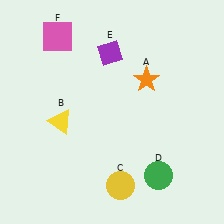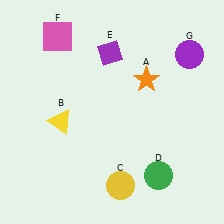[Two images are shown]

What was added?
A purple circle (G) was added in Image 2.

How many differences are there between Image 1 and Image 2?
There is 1 difference between the two images.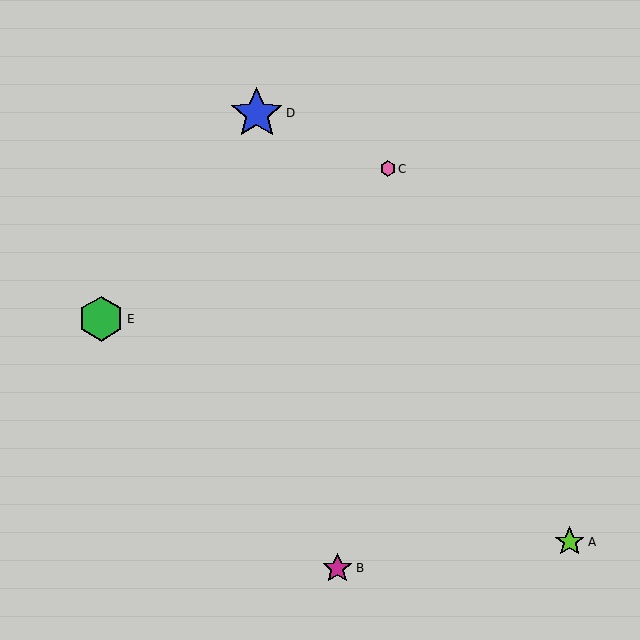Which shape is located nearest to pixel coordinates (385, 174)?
The pink hexagon (labeled C) at (388, 169) is nearest to that location.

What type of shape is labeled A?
Shape A is a lime star.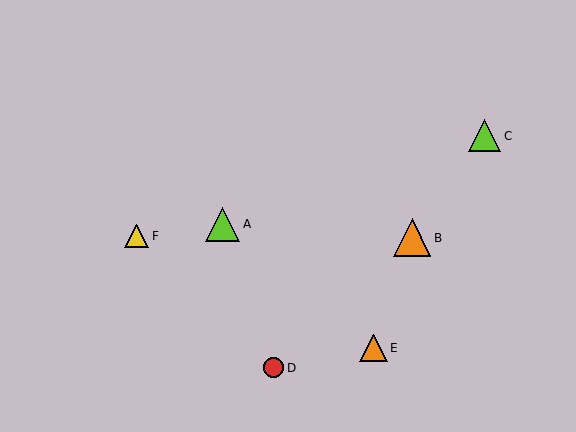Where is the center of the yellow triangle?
The center of the yellow triangle is at (137, 236).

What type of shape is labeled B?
Shape B is an orange triangle.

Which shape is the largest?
The orange triangle (labeled B) is the largest.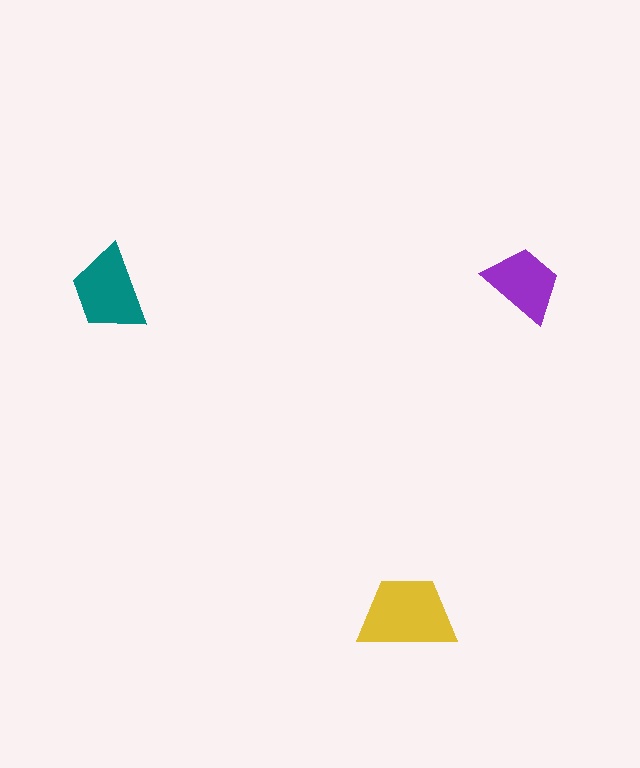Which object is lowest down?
The yellow trapezoid is bottommost.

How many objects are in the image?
There are 3 objects in the image.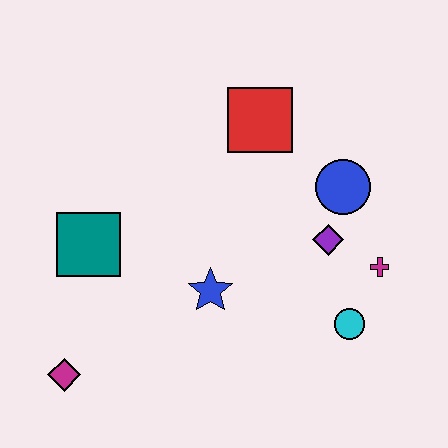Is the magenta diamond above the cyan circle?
No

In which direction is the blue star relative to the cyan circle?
The blue star is to the left of the cyan circle.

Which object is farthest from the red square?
The magenta diamond is farthest from the red square.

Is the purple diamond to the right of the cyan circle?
No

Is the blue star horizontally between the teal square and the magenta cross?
Yes